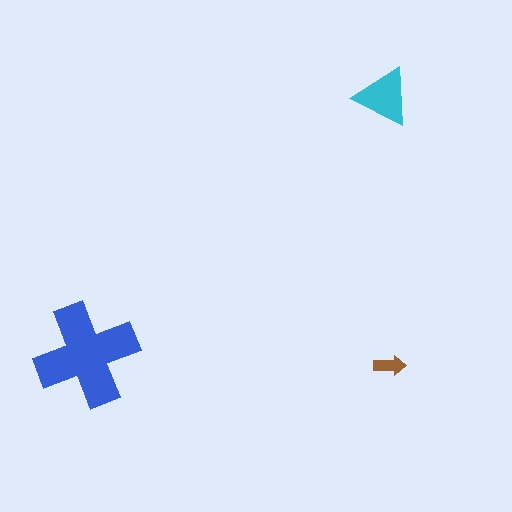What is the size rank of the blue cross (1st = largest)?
1st.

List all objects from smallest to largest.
The brown arrow, the cyan triangle, the blue cross.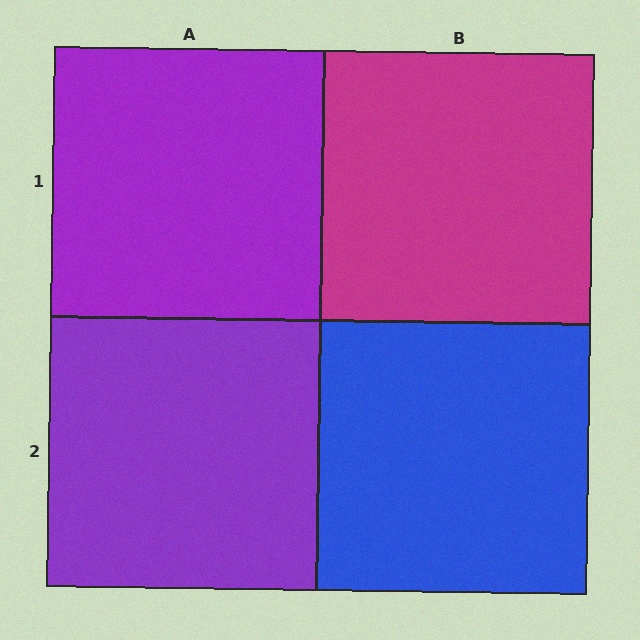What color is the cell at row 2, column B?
Blue.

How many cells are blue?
1 cell is blue.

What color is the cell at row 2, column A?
Purple.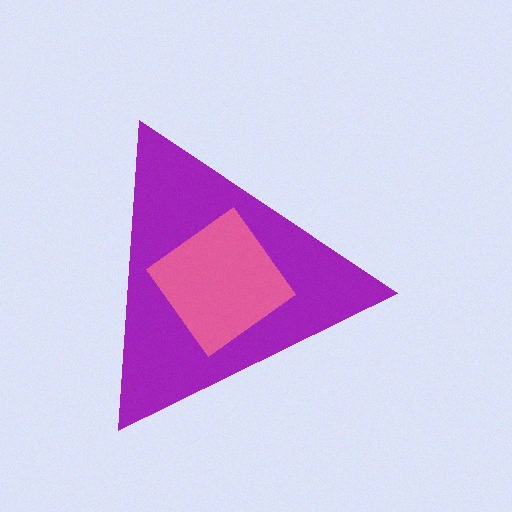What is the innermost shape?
The pink diamond.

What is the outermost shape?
The purple triangle.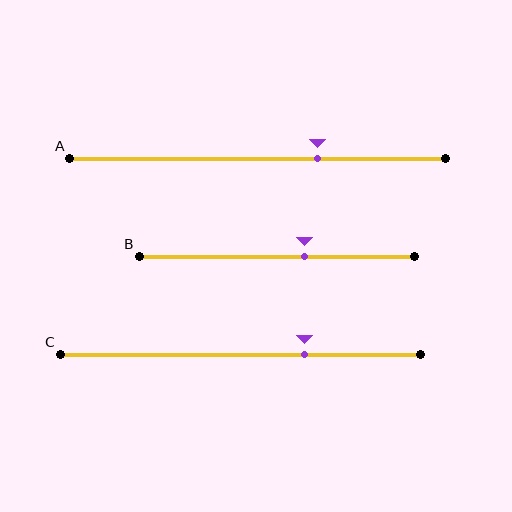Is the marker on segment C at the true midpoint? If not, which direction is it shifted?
No, the marker on segment C is shifted to the right by about 18% of the segment length.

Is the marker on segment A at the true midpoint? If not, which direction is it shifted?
No, the marker on segment A is shifted to the right by about 16% of the segment length.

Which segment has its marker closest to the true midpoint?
Segment B has its marker closest to the true midpoint.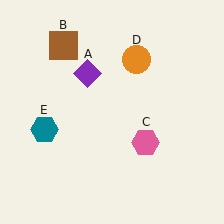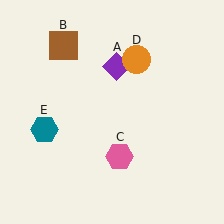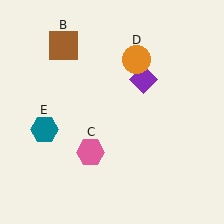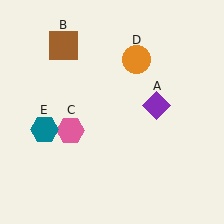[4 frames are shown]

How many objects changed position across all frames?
2 objects changed position: purple diamond (object A), pink hexagon (object C).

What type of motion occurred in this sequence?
The purple diamond (object A), pink hexagon (object C) rotated clockwise around the center of the scene.